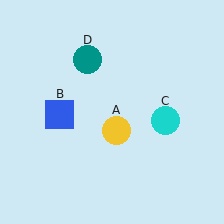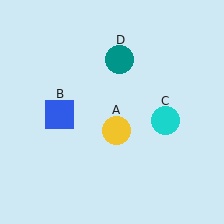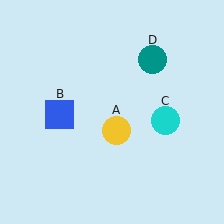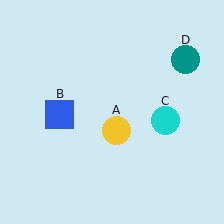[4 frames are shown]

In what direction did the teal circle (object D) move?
The teal circle (object D) moved right.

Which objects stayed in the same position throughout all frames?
Yellow circle (object A) and blue square (object B) and cyan circle (object C) remained stationary.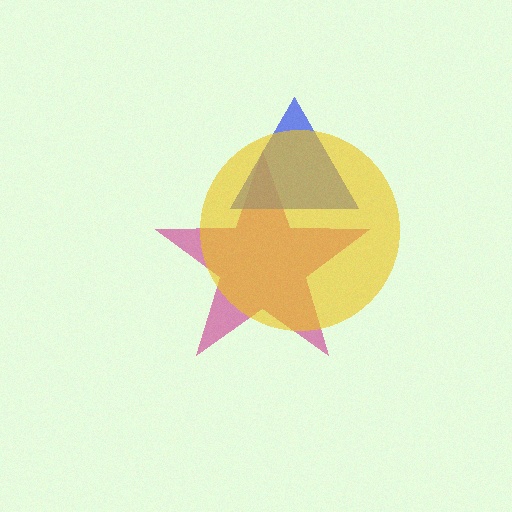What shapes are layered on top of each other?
The layered shapes are: a magenta star, a blue triangle, a yellow circle.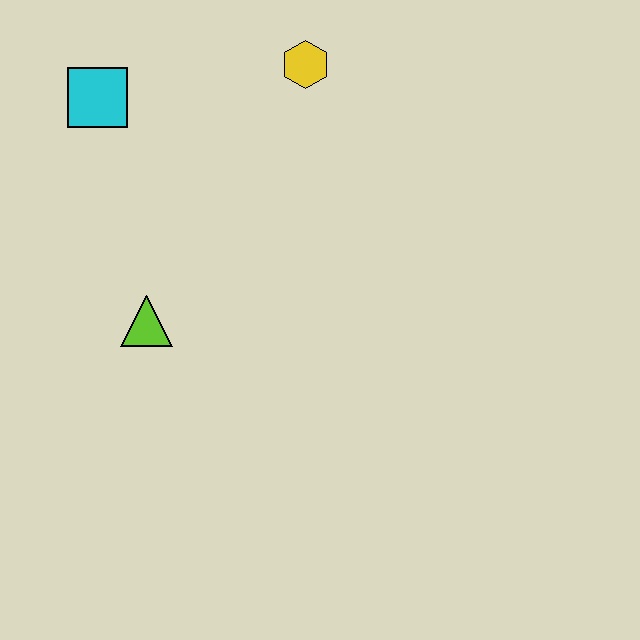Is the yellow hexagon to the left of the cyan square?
No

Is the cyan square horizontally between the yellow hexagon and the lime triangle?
No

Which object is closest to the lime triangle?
The cyan square is closest to the lime triangle.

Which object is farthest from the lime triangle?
The yellow hexagon is farthest from the lime triangle.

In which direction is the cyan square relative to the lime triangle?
The cyan square is above the lime triangle.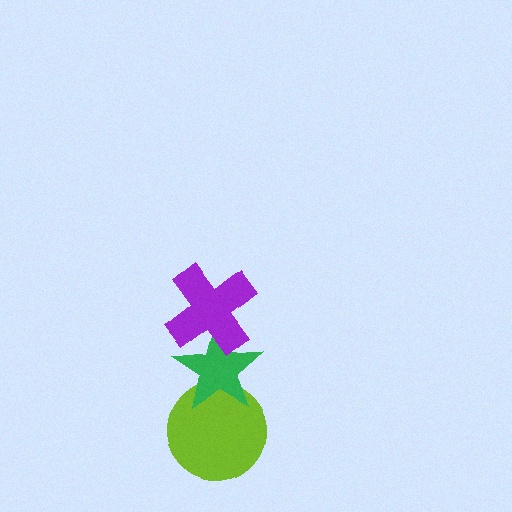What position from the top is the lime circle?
The lime circle is 3rd from the top.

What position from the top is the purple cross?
The purple cross is 1st from the top.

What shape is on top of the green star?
The purple cross is on top of the green star.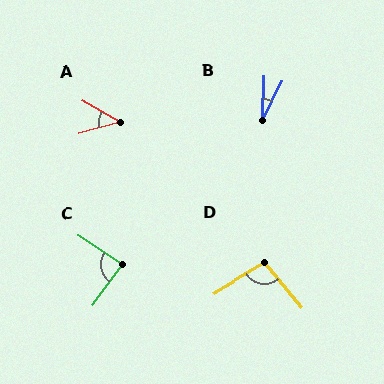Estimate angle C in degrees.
Approximately 86 degrees.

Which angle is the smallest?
B, at approximately 24 degrees.